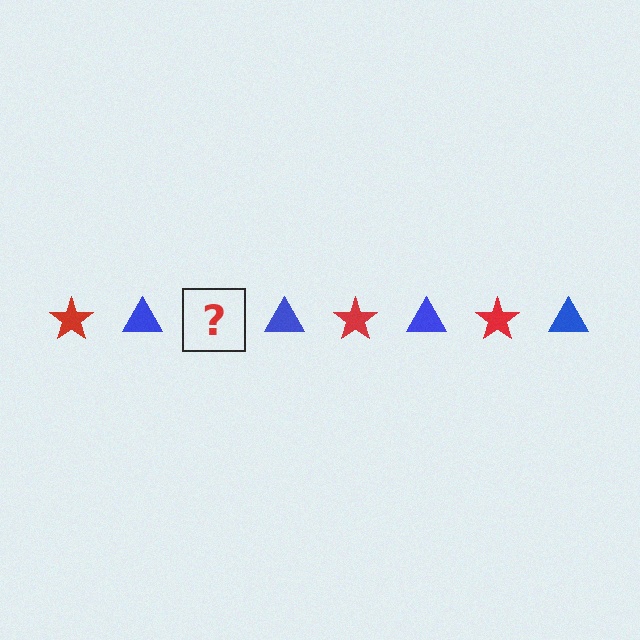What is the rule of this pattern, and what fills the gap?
The rule is that the pattern alternates between red star and blue triangle. The gap should be filled with a red star.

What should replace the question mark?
The question mark should be replaced with a red star.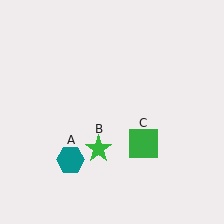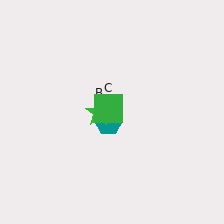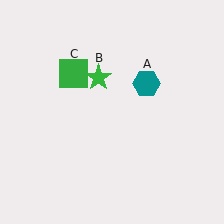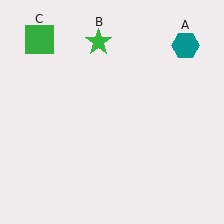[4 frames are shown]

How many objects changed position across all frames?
3 objects changed position: teal hexagon (object A), green star (object B), green square (object C).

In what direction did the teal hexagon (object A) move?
The teal hexagon (object A) moved up and to the right.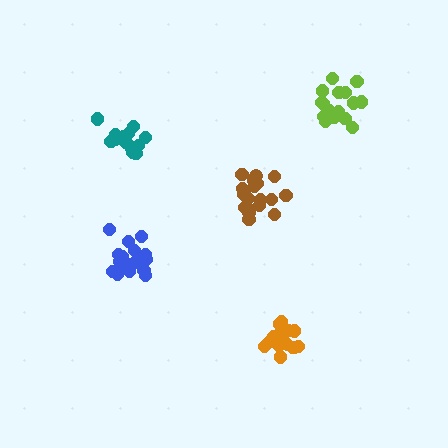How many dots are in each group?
Group 1: 18 dots, Group 2: 19 dots, Group 3: 18 dots, Group 4: 19 dots, Group 5: 14 dots (88 total).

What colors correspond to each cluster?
The clusters are colored: blue, orange, lime, brown, teal.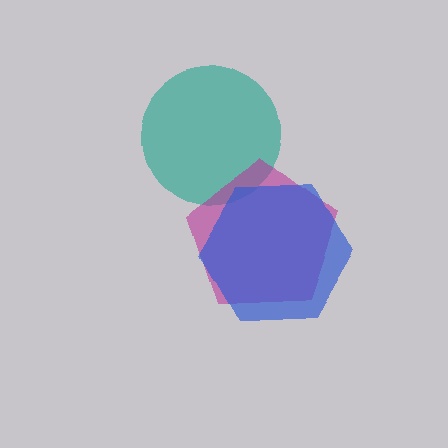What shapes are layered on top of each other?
The layered shapes are: a teal circle, a magenta pentagon, a blue hexagon.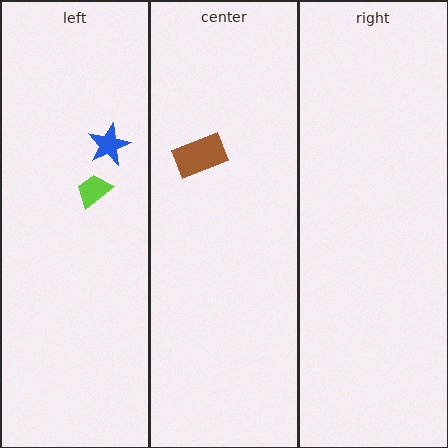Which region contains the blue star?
The left region.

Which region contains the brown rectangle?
The center region.